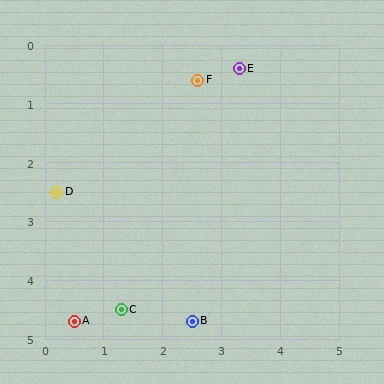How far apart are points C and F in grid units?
Points C and F are about 4.1 grid units apart.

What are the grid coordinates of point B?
Point B is at approximately (2.5, 4.7).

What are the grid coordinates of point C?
Point C is at approximately (1.3, 4.5).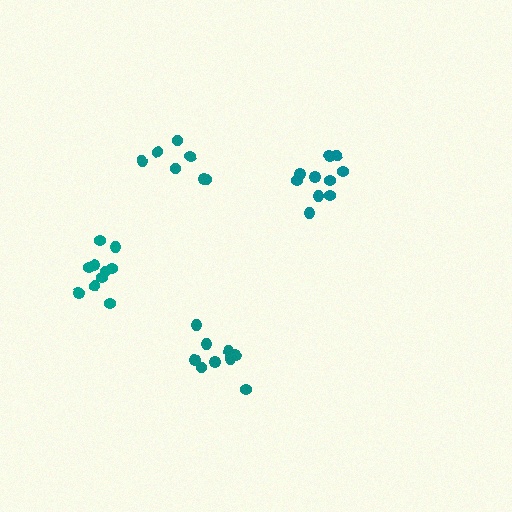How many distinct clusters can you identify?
There are 4 distinct clusters.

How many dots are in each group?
Group 1: 10 dots, Group 2: 10 dots, Group 3: 10 dots, Group 4: 7 dots (37 total).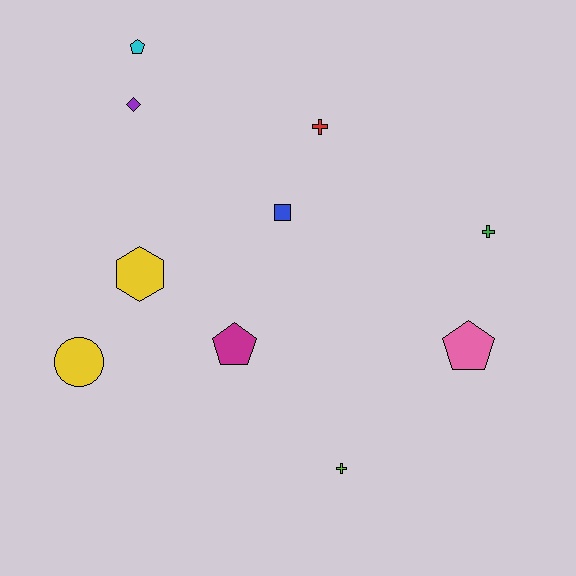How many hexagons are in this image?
There is 1 hexagon.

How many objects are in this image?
There are 10 objects.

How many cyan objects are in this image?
There is 1 cyan object.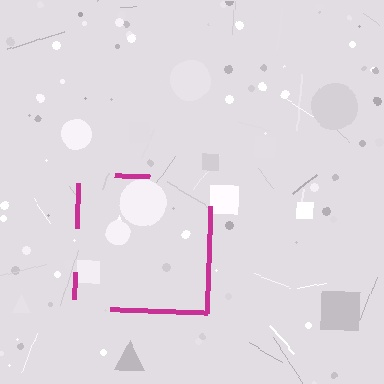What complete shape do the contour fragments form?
The contour fragments form a square.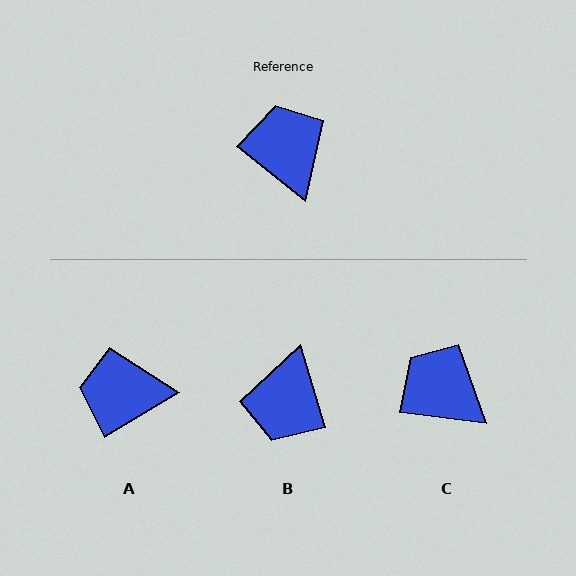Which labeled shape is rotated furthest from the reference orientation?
B, about 146 degrees away.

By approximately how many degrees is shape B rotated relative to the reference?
Approximately 146 degrees counter-clockwise.